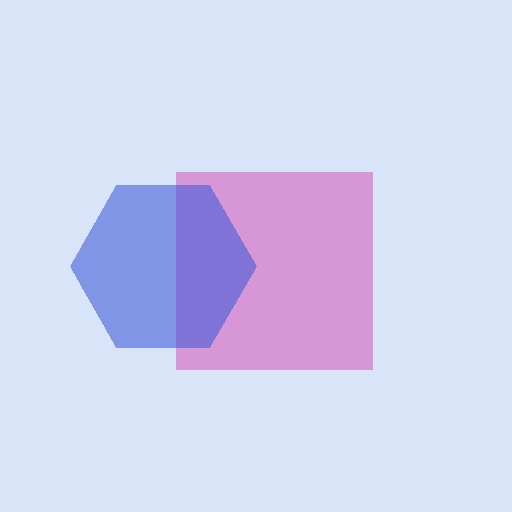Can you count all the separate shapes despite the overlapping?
Yes, there are 2 separate shapes.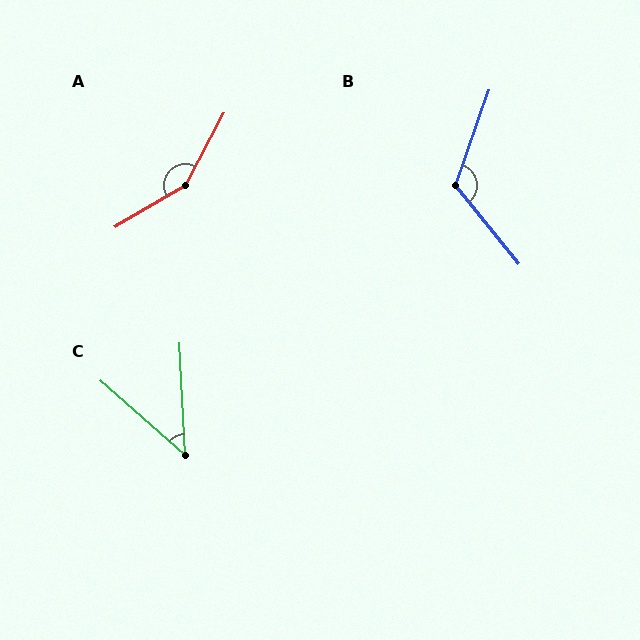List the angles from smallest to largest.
C (46°), B (121°), A (149°).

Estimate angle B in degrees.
Approximately 121 degrees.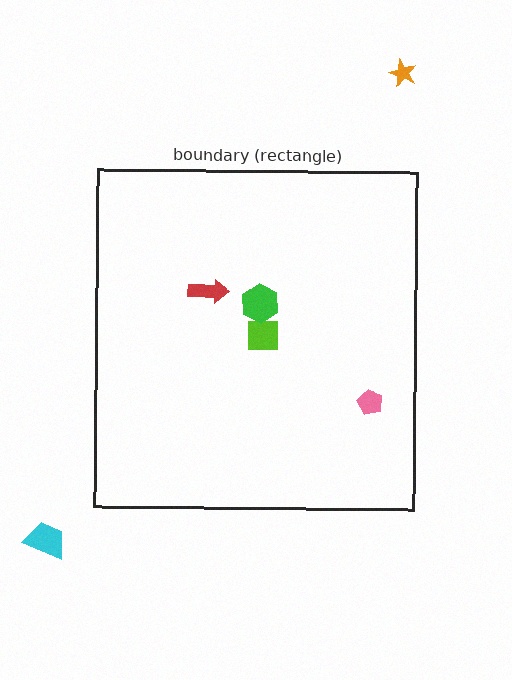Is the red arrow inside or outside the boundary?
Inside.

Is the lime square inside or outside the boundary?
Inside.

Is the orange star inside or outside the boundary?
Outside.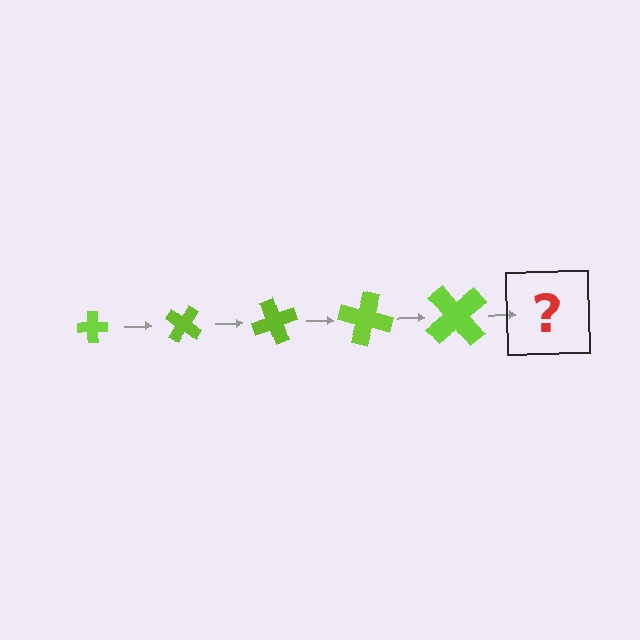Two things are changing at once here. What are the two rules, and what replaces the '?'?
The two rules are that the cross grows larger each step and it rotates 35 degrees each step. The '?' should be a cross, larger than the previous one and rotated 175 degrees from the start.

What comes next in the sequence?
The next element should be a cross, larger than the previous one and rotated 175 degrees from the start.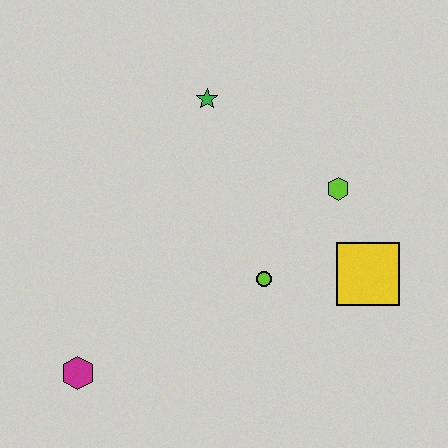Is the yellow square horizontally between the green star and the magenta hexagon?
No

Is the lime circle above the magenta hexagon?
Yes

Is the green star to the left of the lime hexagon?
Yes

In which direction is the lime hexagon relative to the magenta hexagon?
The lime hexagon is to the right of the magenta hexagon.